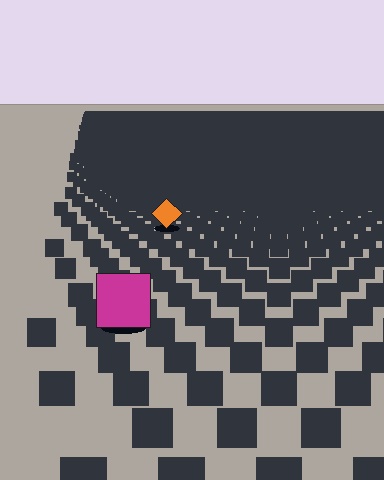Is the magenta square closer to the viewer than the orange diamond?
Yes. The magenta square is closer — you can tell from the texture gradient: the ground texture is coarser near it.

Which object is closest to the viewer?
The magenta square is closest. The texture marks near it are larger and more spread out.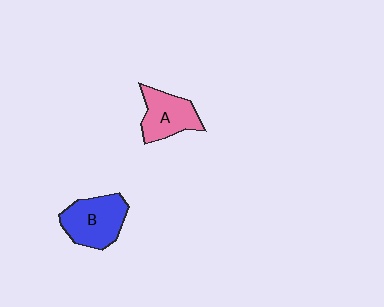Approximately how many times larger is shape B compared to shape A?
Approximately 1.2 times.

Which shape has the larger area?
Shape B (blue).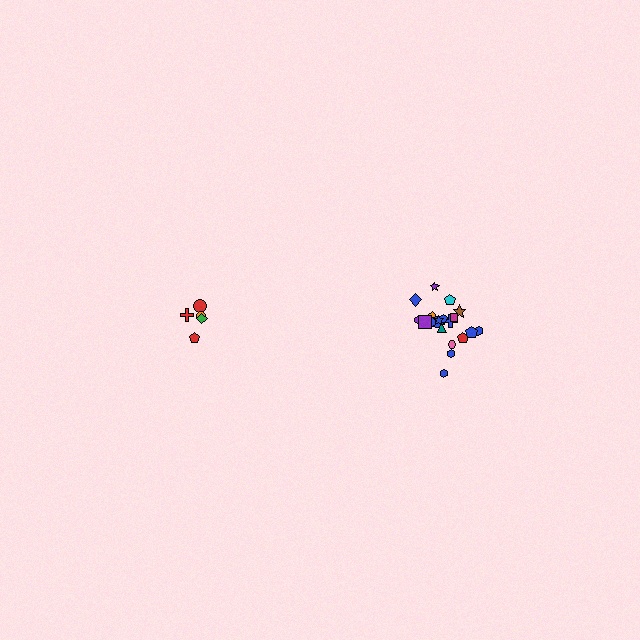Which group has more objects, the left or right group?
The right group.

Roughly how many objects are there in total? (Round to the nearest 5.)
Roughly 30 objects in total.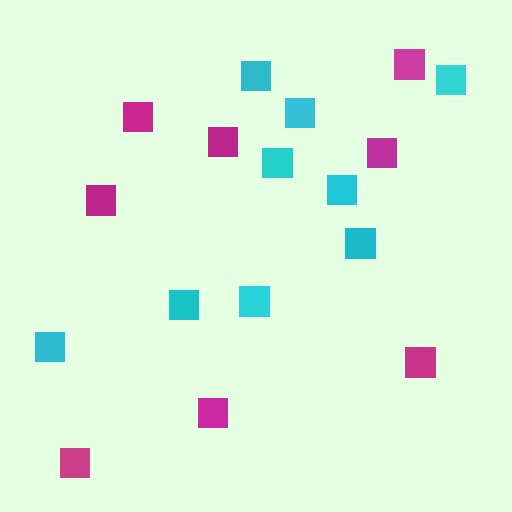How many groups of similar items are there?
There are 2 groups: one group of magenta squares (8) and one group of cyan squares (9).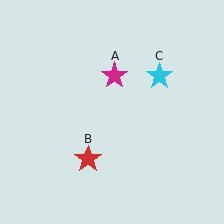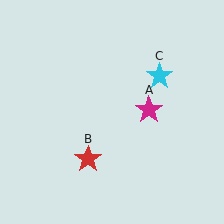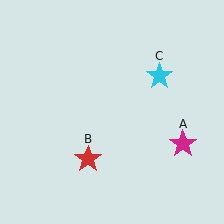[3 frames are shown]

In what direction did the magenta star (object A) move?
The magenta star (object A) moved down and to the right.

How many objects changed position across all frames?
1 object changed position: magenta star (object A).